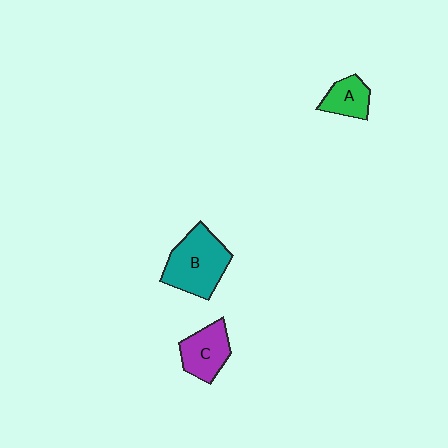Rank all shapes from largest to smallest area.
From largest to smallest: B (teal), C (purple), A (green).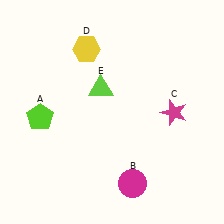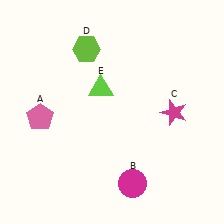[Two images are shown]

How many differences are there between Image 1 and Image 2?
There are 2 differences between the two images.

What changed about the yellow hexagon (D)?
In Image 1, D is yellow. In Image 2, it changed to lime.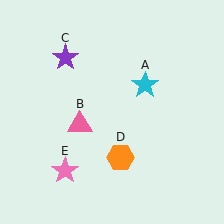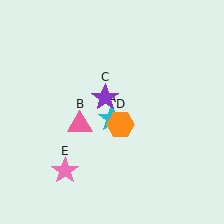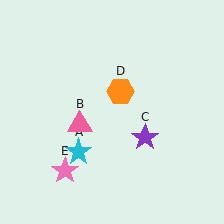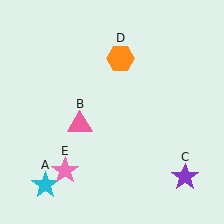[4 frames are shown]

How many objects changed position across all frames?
3 objects changed position: cyan star (object A), purple star (object C), orange hexagon (object D).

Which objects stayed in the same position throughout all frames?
Pink triangle (object B) and pink star (object E) remained stationary.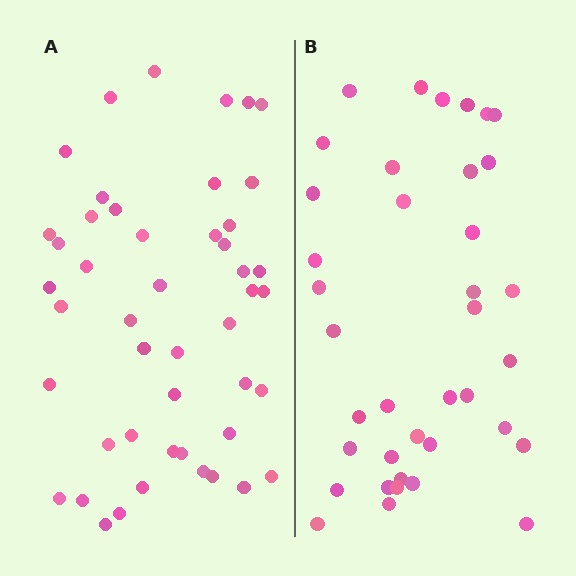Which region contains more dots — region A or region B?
Region A (the left region) has more dots.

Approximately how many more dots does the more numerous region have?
Region A has roughly 8 or so more dots than region B.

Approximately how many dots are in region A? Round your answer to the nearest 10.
About 50 dots. (The exact count is 47, which rounds to 50.)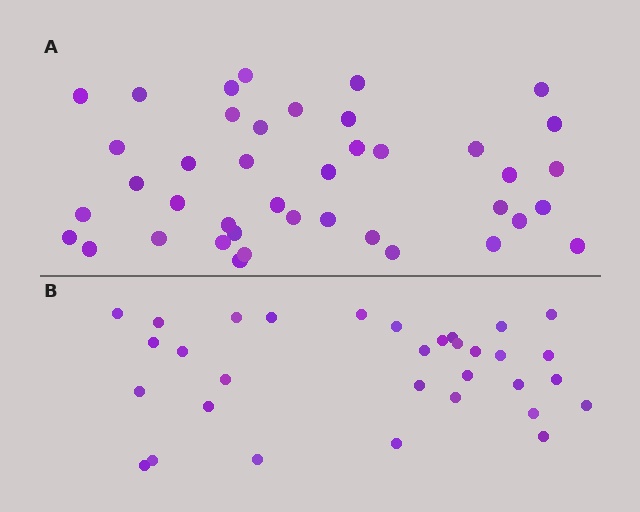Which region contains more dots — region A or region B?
Region A (the top region) has more dots.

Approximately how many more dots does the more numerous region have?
Region A has roughly 8 or so more dots than region B.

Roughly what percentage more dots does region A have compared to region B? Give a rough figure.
About 30% more.